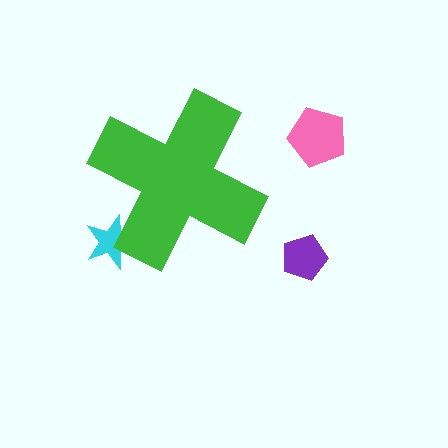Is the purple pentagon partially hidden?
No, the purple pentagon is fully visible.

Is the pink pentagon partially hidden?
No, the pink pentagon is fully visible.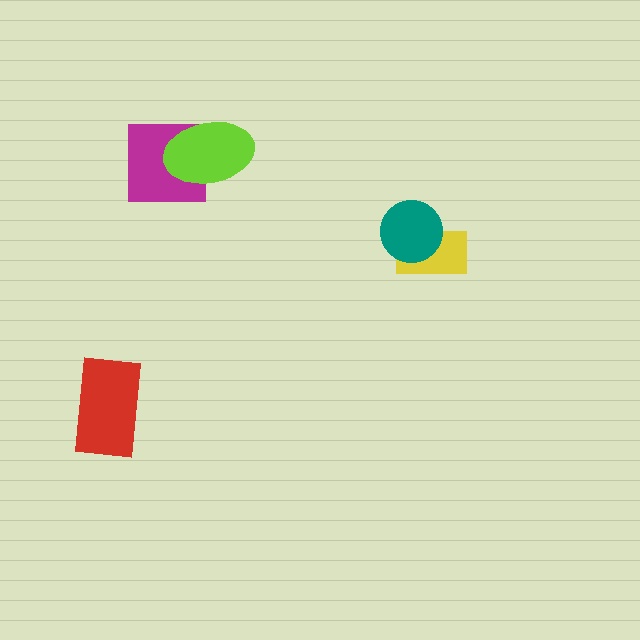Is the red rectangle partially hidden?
No, no other shape covers it.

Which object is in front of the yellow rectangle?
The teal circle is in front of the yellow rectangle.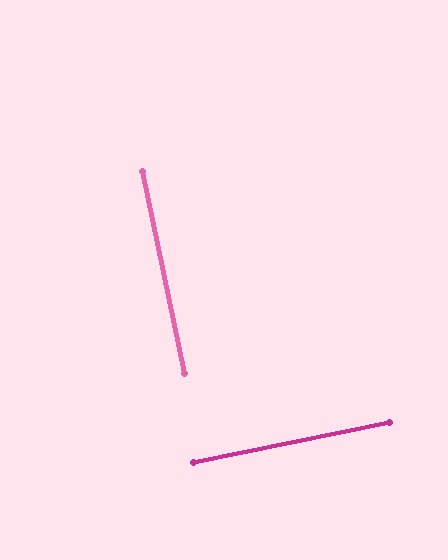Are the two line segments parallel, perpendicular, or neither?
Perpendicular — they meet at approximately 90°.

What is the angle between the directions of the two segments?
Approximately 90 degrees.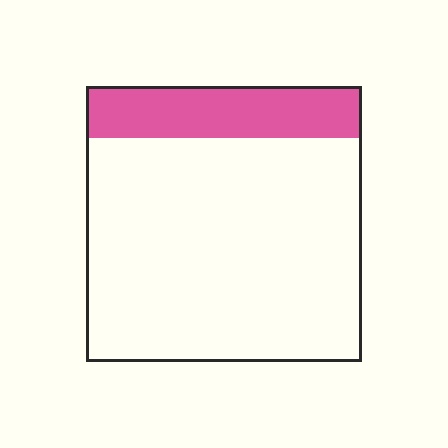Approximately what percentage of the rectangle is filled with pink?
Approximately 20%.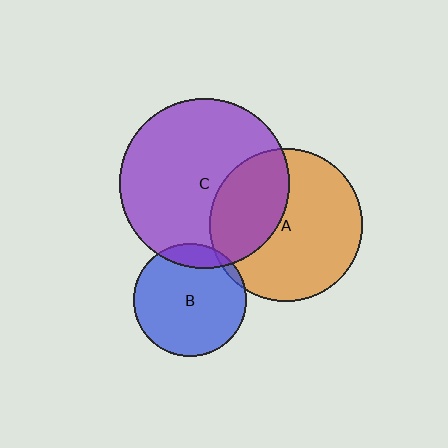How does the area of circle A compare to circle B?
Approximately 1.8 times.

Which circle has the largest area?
Circle C (purple).